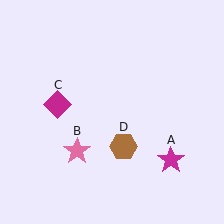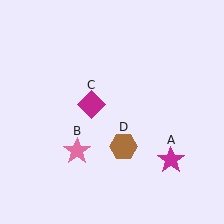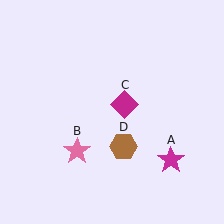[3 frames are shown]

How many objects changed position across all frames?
1 object changed position: magenta diamond (object C).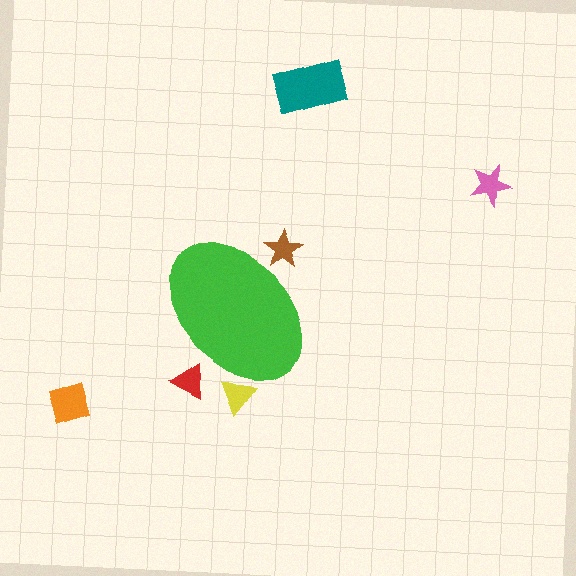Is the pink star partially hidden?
No, the pink star is fully visible.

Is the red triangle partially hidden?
Yes, the red triangle is partially hidden behind the green ellipse.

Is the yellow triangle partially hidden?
Yes, the yellow triangle is partially hidden behind the green ellipse.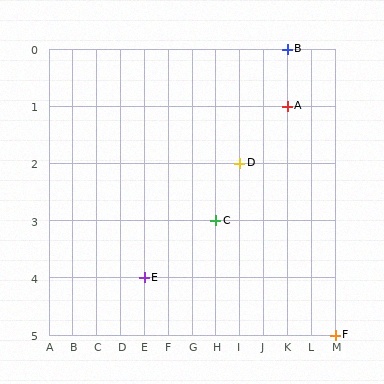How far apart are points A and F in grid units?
Points A and F are 2 columns and 4 rows apart (about 4.5 grid units diagonally).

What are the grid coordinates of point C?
Point C is at grid coordinates (H, 3).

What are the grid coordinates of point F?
Point F is at grid coordinates (M, 5).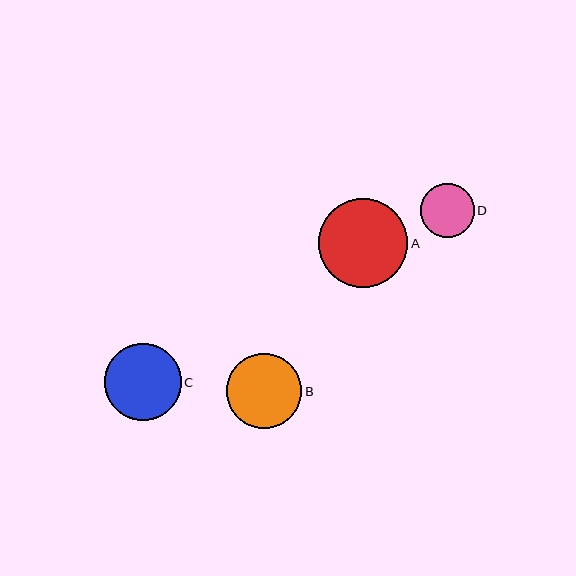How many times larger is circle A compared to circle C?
Circle A is approximately 1.2 times the size of circle C.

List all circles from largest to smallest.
From largest to smallest: A, C, B, D.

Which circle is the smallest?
Circle D is the smallest with a size of approximately 54 pixels.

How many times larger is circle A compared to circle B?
Circle A is approximately 1.2 times the size of circle B.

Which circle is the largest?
Circle A is the largest with a size of approximately 89 pixels.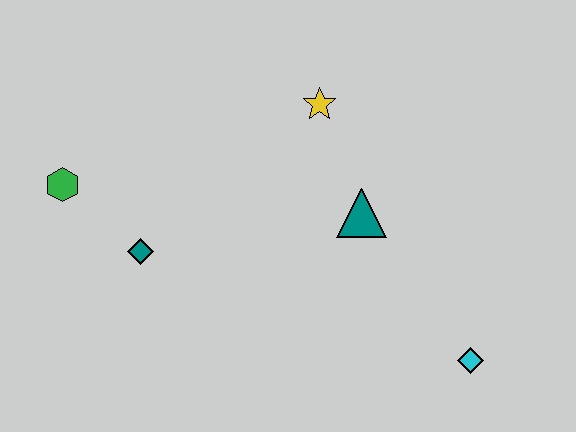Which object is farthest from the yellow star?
The cyan diamond is farthest from the yellow star.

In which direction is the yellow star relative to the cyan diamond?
The yellow star is above the cyan diamond.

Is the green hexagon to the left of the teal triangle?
Yes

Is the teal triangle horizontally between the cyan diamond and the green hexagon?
Yes